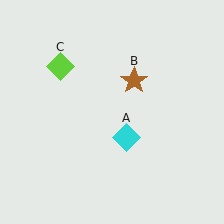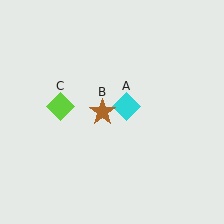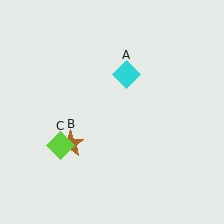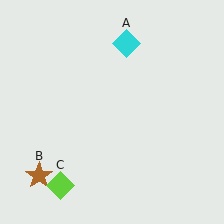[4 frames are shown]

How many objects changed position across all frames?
3 objects changed position: cyan diamond (object A), brown star (object B), lime diamond (object C).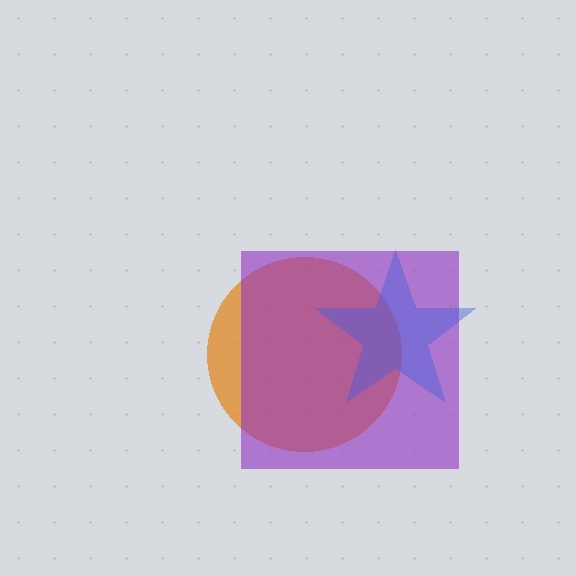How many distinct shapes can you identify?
There are 3 distinct shapes: an orange circle, a purple square, a blue star.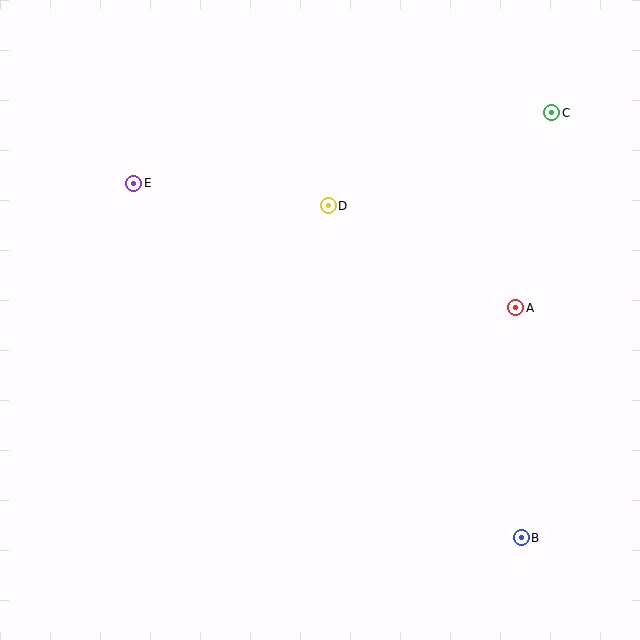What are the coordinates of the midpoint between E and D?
The midpoint between E and D is at (231, 194).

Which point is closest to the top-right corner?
Point C is closest to the top-right corner.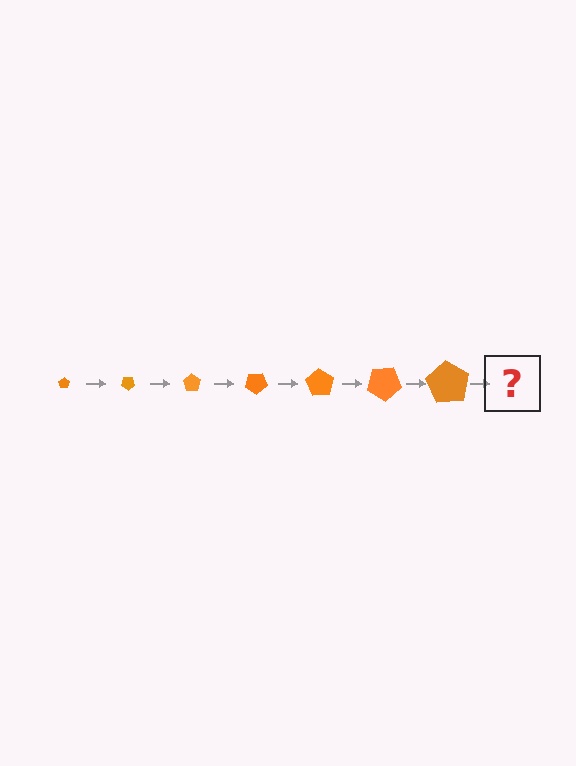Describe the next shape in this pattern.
It should be a pentagon, larger than the previous one and rotated 245 degrees from the start.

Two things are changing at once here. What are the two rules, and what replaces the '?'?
The two rules are that the pentagon grows larger each step and it rotates 35 degrees each step. The '?' should be a pentagon, larger than the previous one and rotated 245 degrees from the start.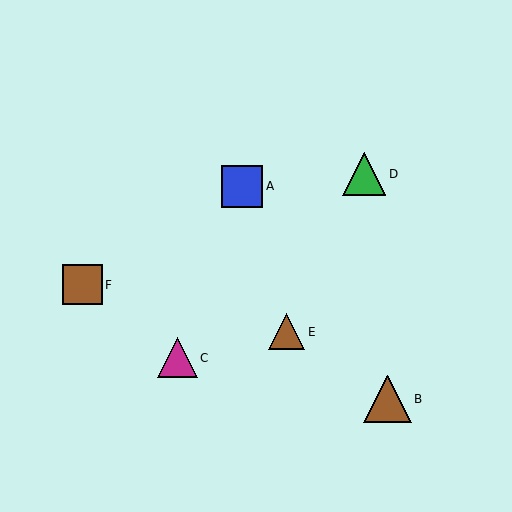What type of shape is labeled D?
Shape D is a green triangle.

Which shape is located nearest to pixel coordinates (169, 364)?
The magenta triangle (labeled C) at (178, 358) is nearest to that location.